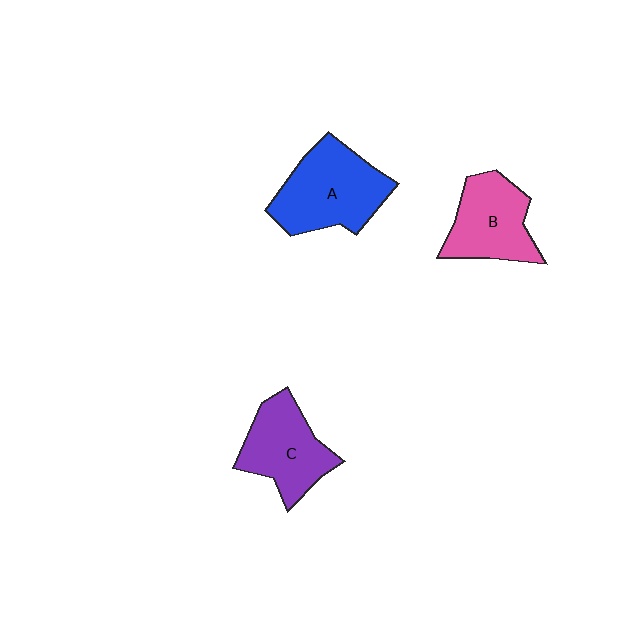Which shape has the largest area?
Shape A (blue).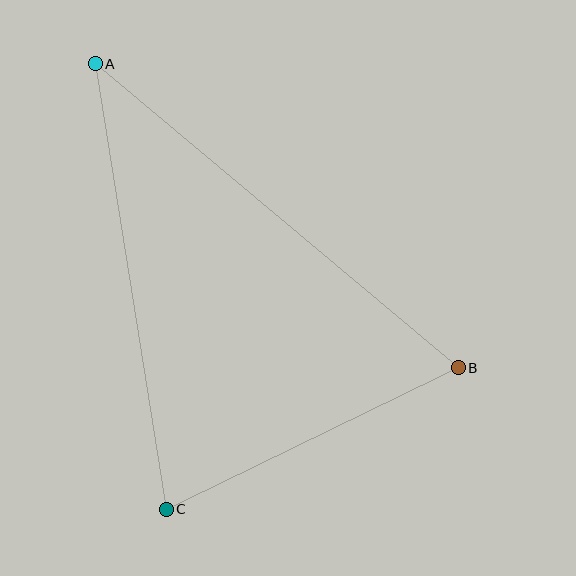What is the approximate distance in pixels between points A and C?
The distance between A and C is approximately 451 pixels.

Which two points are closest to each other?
Points B and C are closest to each other.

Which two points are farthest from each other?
Points A and B are farthest from each other.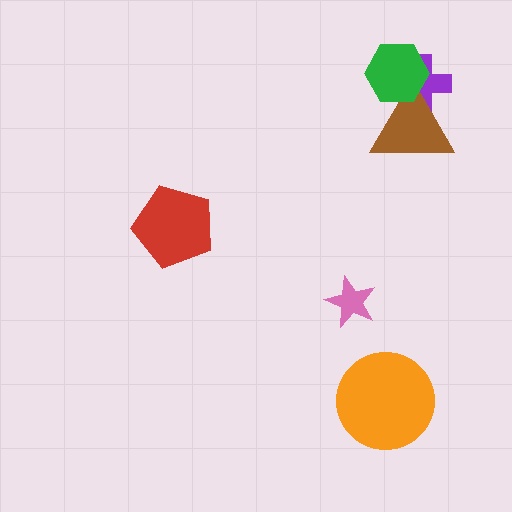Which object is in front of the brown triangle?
The green hexagon is in front of the brown triangle.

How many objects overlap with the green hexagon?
2 objects overlap with the green hexagon.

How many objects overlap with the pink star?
0 objects overlap with the pink star.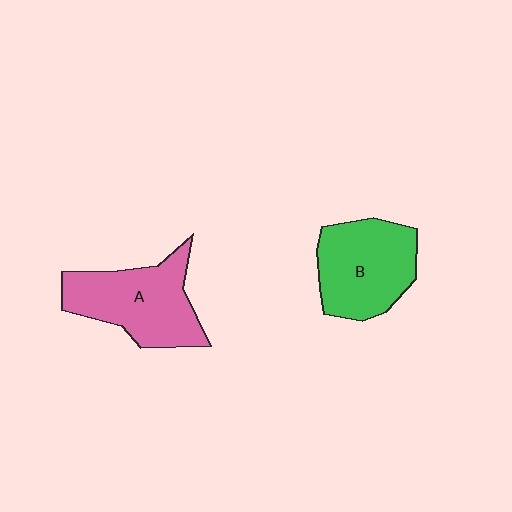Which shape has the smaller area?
Shape B (green).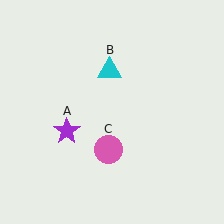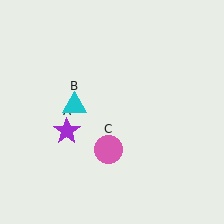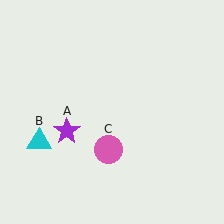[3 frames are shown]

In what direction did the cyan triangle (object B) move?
The cyan triangle (object B) moved down and to the left.